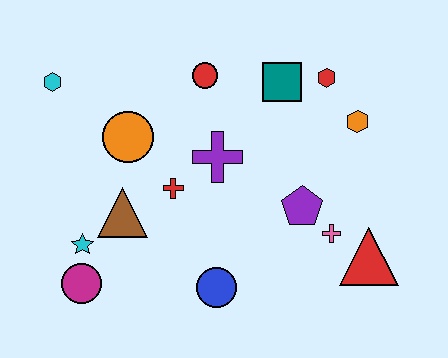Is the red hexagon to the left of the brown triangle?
No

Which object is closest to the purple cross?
The red cross is closest to the purple cross.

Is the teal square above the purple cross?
Yes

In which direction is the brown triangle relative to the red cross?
The brown triangle is to the left of the red cross.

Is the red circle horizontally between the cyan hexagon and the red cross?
No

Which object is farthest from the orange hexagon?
The magenta circle is farthest from the orange hexagon.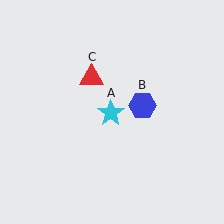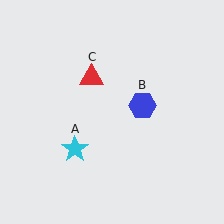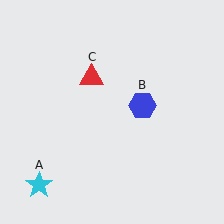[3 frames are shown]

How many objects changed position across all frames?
1 object changed position: cyan star (object A).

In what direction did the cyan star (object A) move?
The cyan star (object A) moved down and to the left.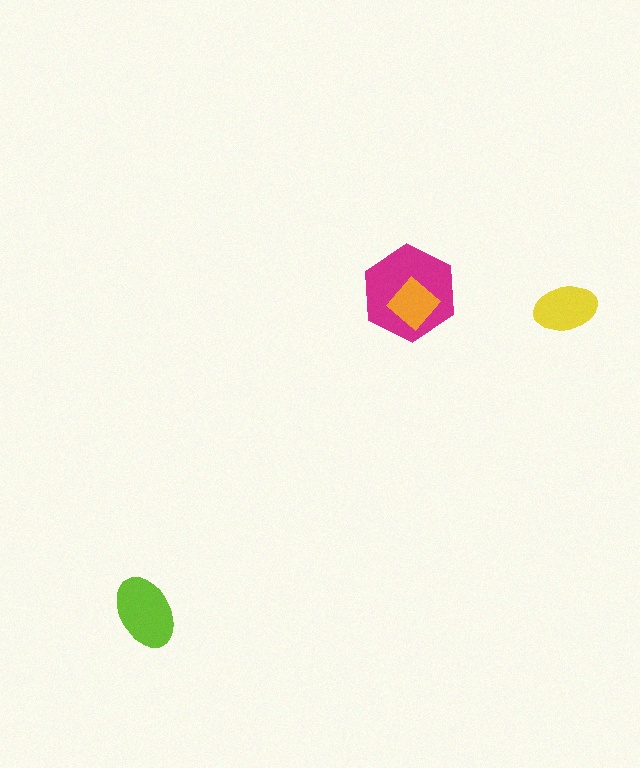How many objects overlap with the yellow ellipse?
0 objects overlap with the yellow ellipse.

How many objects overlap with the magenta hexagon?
1 object overlaps with the magenta hexagon.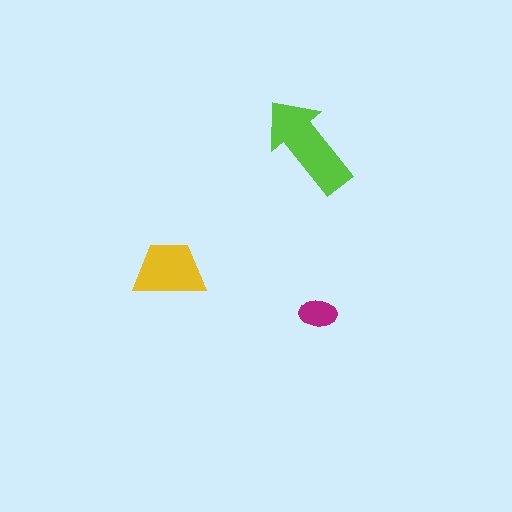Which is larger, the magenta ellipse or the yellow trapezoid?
The yellow trapezoid.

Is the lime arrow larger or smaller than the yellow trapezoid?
Larger.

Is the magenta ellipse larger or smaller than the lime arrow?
Smaller.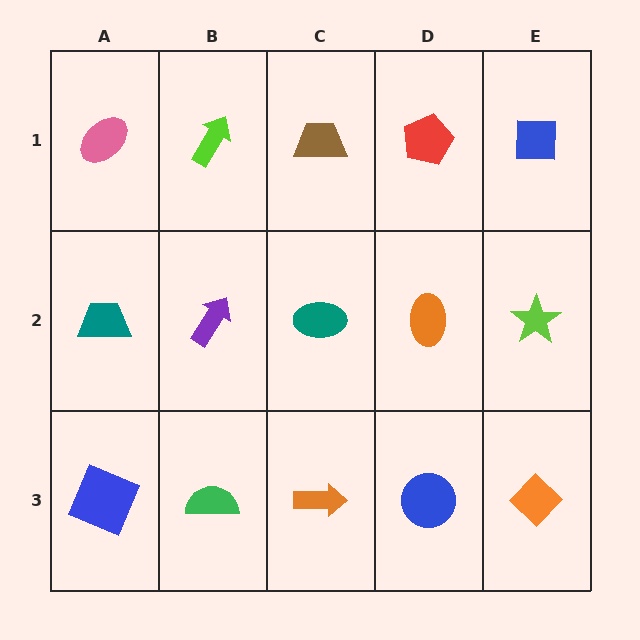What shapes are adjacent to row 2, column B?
A lime arrow (row 1, column B), a green semicircle (row 3, column B), a teal trapezoid (row 2, column A), a teal ellipse (row 2, column C).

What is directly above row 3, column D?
An orange ellipse.